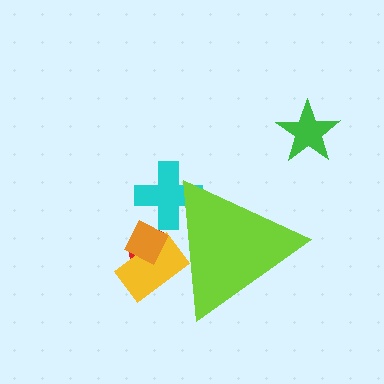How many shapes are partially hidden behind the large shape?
4 shapes are partially hidden.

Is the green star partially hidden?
No, the green star is fully visible.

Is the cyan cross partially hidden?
Yes, the cyan cross is partially hidden behind the lime triangle.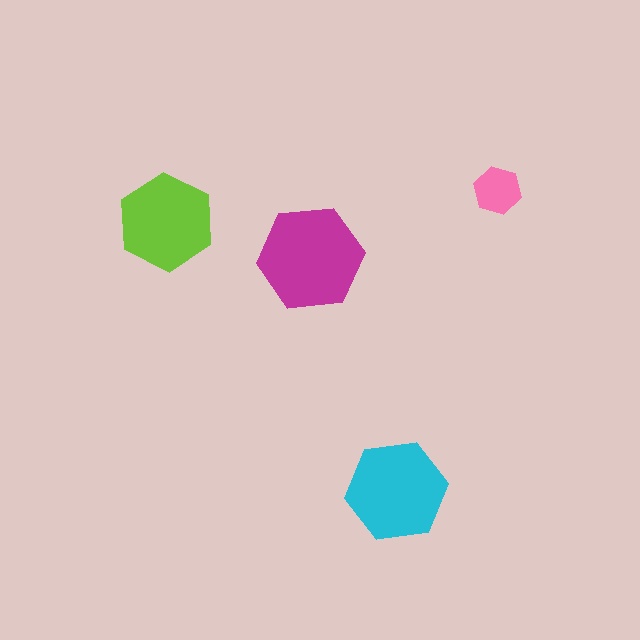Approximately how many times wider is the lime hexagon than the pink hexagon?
About 2 times wider.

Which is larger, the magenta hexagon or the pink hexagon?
The magenta one.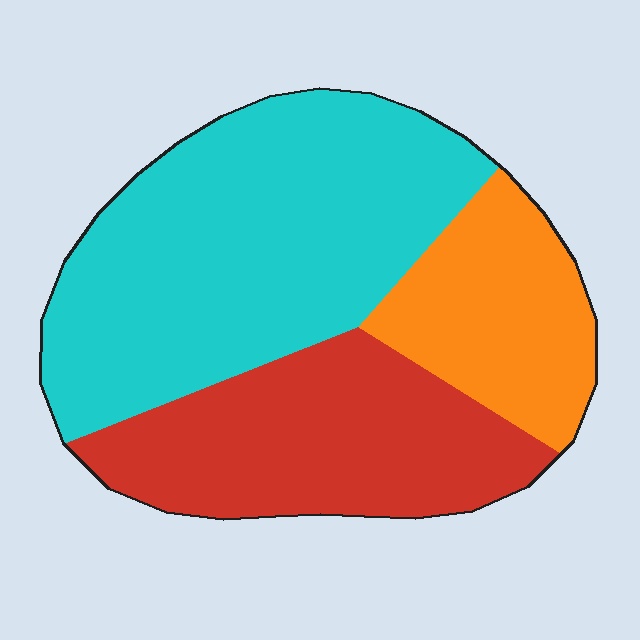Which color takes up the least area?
Orange, at roughly 20%.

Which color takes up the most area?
Cyan, at roughly 50%.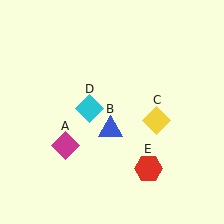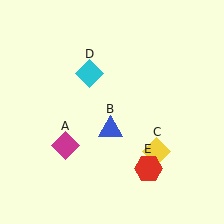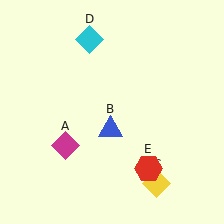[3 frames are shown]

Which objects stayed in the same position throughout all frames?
Magenta diamond (object A) and blue triangle (object B) and red hexagon (object E) remained stationary.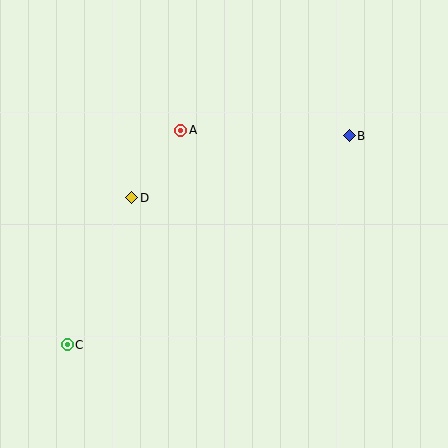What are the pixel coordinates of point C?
Point C is at (67, 345).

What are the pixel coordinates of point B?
Point B is at (349, 136).